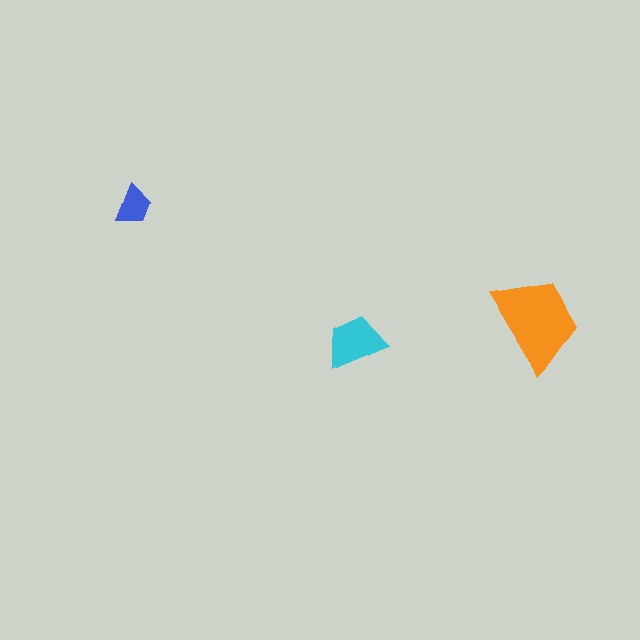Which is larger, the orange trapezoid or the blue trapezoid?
The orange one.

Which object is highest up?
The blue trapezoid is topmost.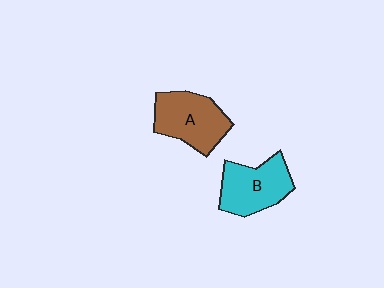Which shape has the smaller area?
Shape B (cyan).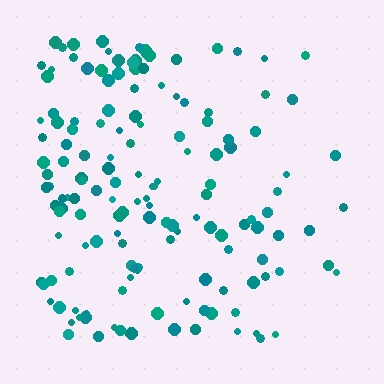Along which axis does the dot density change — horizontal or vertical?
Horizontal.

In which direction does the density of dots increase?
From right to left, with the left side densest.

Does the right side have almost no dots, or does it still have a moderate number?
Still a moderate number, just noticeably fewer than the left.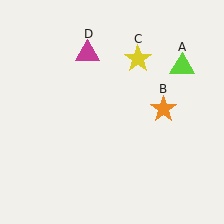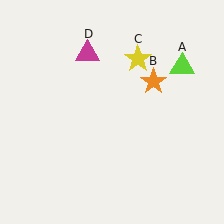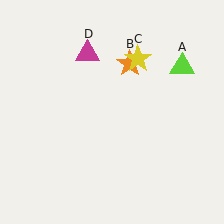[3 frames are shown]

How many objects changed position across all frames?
1 object changed position: orange star (object B).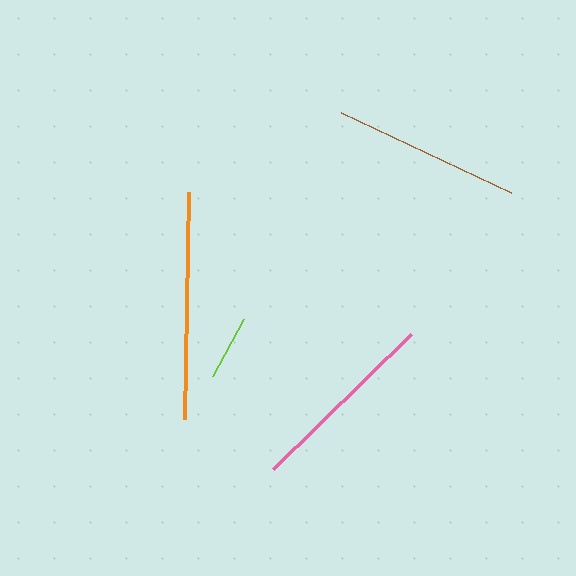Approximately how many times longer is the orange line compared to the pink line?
The orange line is approximately 1.2 times the length of the pink line.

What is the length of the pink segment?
The pink segment is approximately 194 pixels long.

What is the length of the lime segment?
The lime segment is approximately 64 pixels long.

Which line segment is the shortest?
The lime line is the shortest at approximately 64 pixels.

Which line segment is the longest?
The orange line is the longest at approximately 227 pixels.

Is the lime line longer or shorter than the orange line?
The orange line is longer than the lime line.